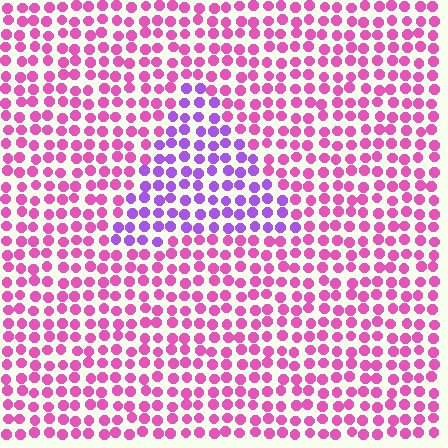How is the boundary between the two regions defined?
The boundary is defined purely by a slight shift in hue (about 44 degrees). Spacing, size, and orientation are identical on both sides.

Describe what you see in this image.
The image is filled with small pink elements in a uniform arrangement. A triangle-shaped region is visible where the elements are tinted to a slightly different hue, forming a subtle color boundary.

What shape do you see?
I see a triangle.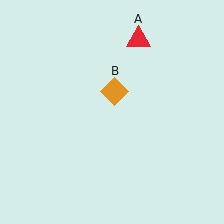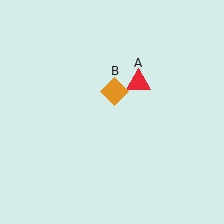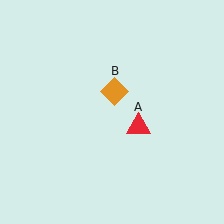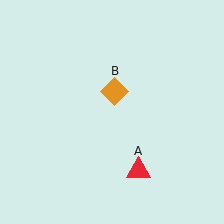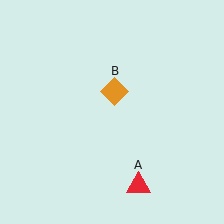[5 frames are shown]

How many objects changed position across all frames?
1 object changed position: red triangle (object A).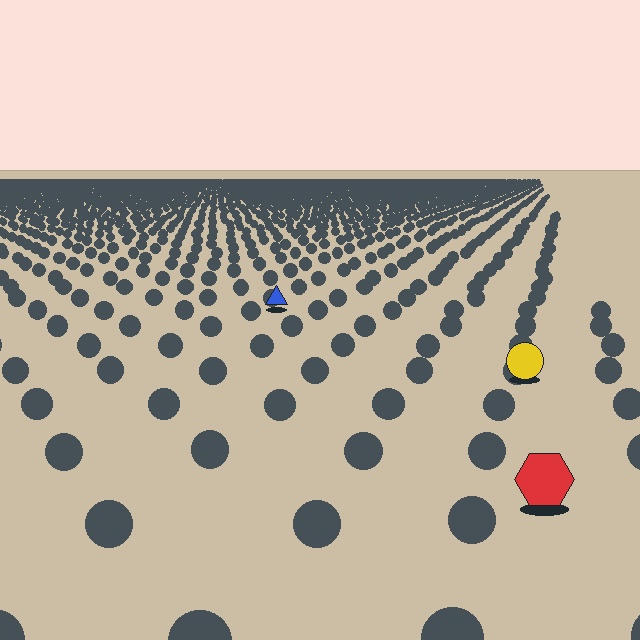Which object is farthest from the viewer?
The blue triangle is farthest from the viewer. It appears smaller and the ground texture around it is denser.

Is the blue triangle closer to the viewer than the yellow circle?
No. The yellow circle is closer — you can tell from the texture gradient: the ground texture is coarser near it.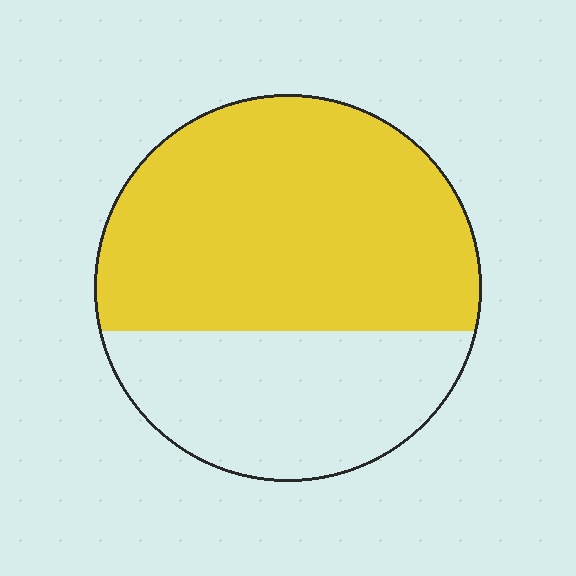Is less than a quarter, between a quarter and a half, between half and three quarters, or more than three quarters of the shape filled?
Between half and three quarters.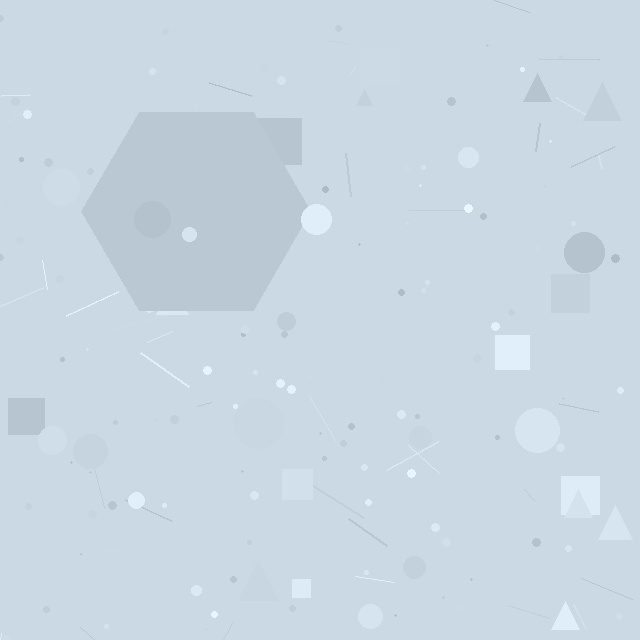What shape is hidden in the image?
A hexagon is hidden in the image.